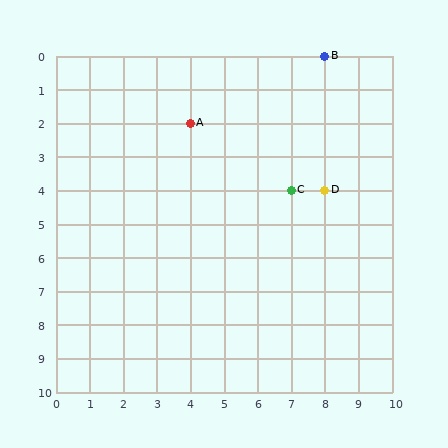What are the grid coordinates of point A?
Point A is at grid coordinates (4, 2).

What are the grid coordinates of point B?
Point B is at grid coordinates (8, 0).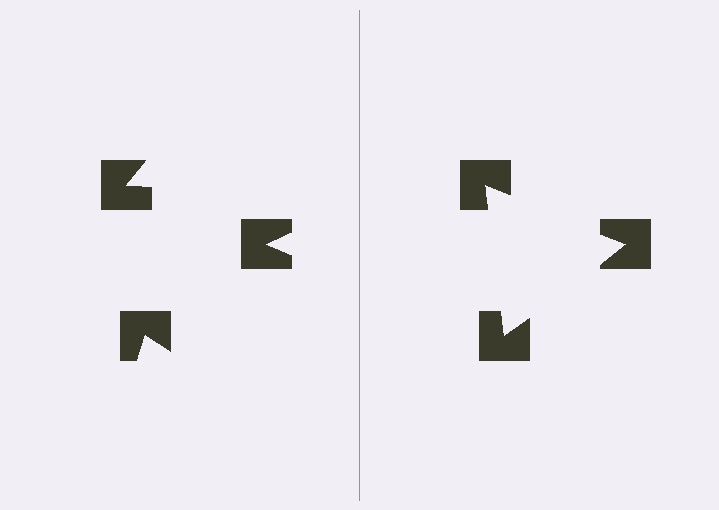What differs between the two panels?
The notched squares are positioned identically on both sides; only the wedge orientations differ. On the right they align to a triangle; on the left they are misaligned.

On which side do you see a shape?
An illusory triangle appears on the right side. On the left side the wedge cuts are rotated, so no coherent shape forms.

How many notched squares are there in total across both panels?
6 — 3 on each side.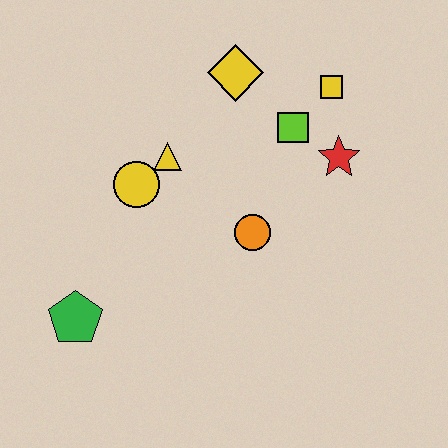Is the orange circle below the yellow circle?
Yes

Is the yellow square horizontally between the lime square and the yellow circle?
No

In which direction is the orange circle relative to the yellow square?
The orange circle is below the yellow square.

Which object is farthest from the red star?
The green pentagon is farthest from the red star.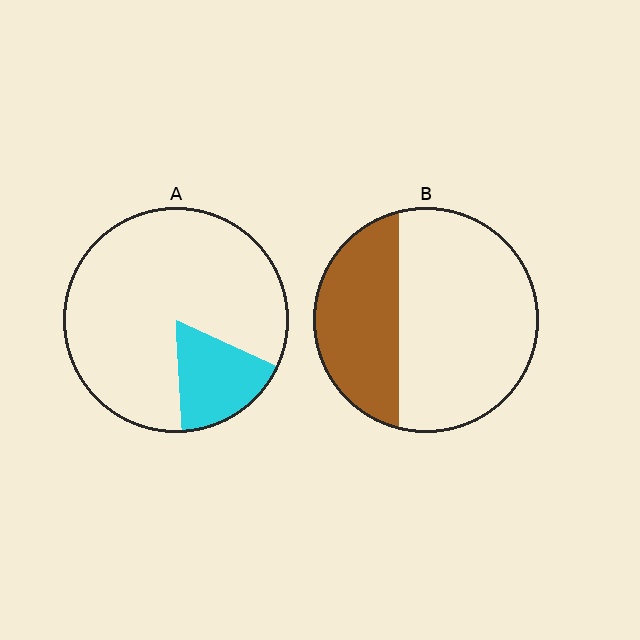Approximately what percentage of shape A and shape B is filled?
A is approximately 15% and B is approximately 35%.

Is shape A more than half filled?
No.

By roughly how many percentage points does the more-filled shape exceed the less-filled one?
By roughly 15 percentage points (B over A).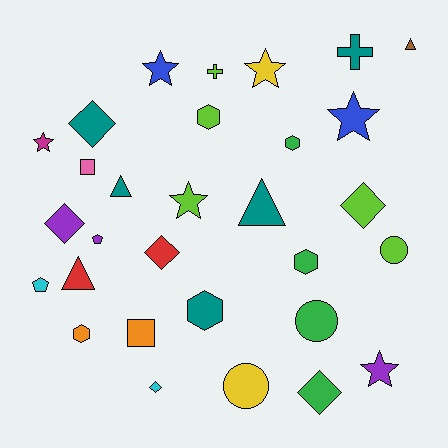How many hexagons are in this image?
There are 5 hexagons.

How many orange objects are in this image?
There are 2 orange objects.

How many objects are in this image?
There are 30 objects.